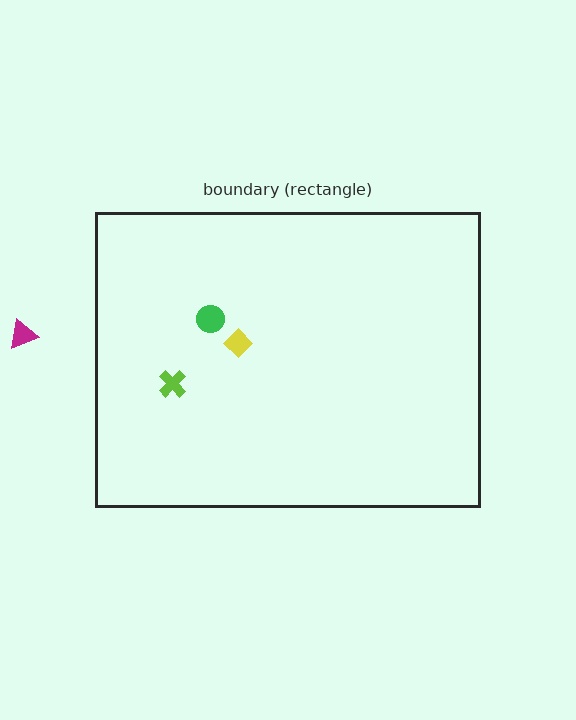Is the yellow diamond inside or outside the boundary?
Inside.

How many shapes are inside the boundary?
3 inside, 1 outside.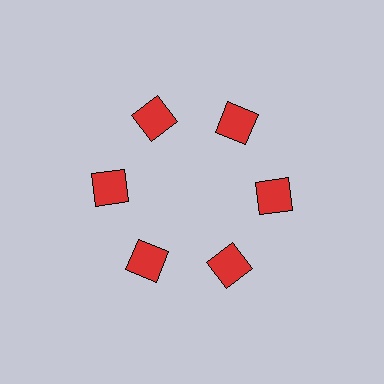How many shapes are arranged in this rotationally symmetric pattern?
There are 6 shapes, arranged in 6 groups of 1.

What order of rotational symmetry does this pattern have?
This pattern has 6-fold rotational symmetry.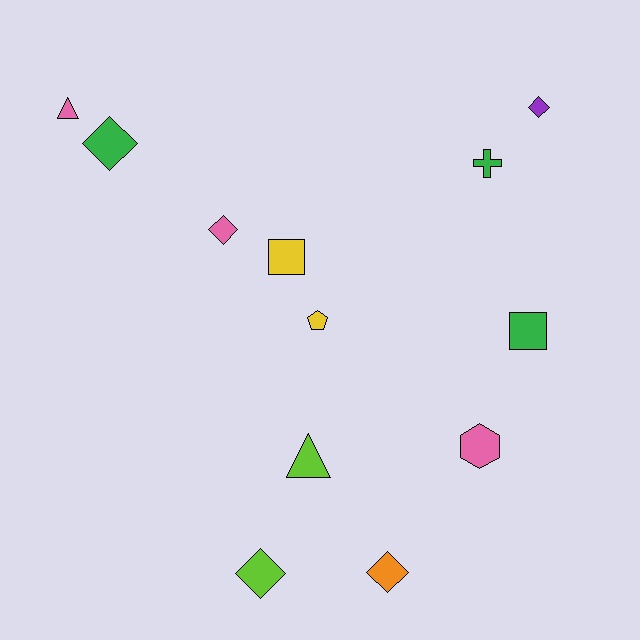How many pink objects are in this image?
There are 3 pink objects.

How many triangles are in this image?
There are 2 triangles.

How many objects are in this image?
There are 12 objects.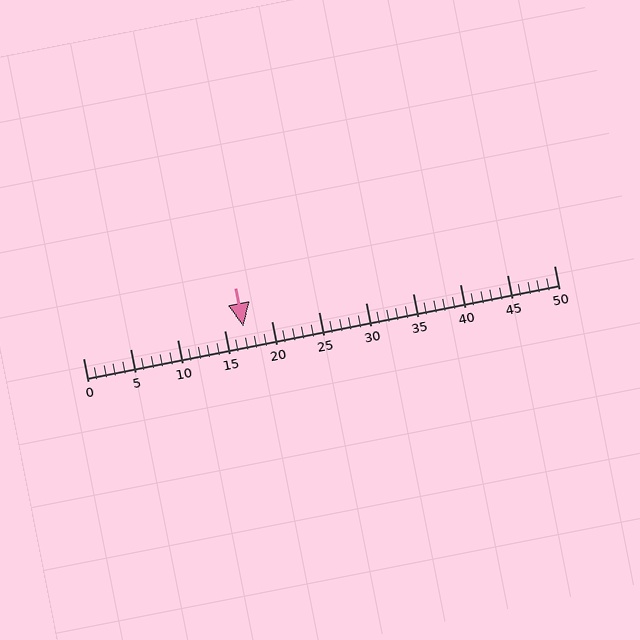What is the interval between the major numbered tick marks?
The major tick marks are spaced 5 units apart.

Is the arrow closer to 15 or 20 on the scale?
The arrow is closer to 15.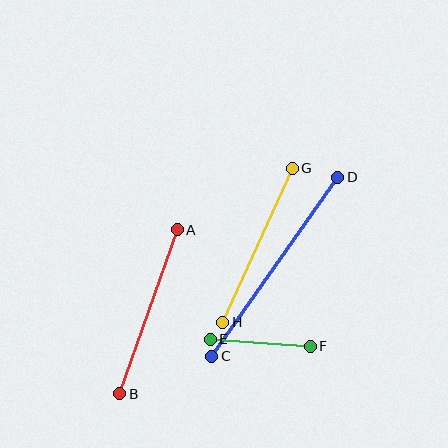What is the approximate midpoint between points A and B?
The midpoint is at approximately (148, 312) pixels.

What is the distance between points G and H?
The distance is approximately 169 pixels.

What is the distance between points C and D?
The distance is approximately 219 pixels.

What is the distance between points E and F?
The distance is approximately 100 pixels.